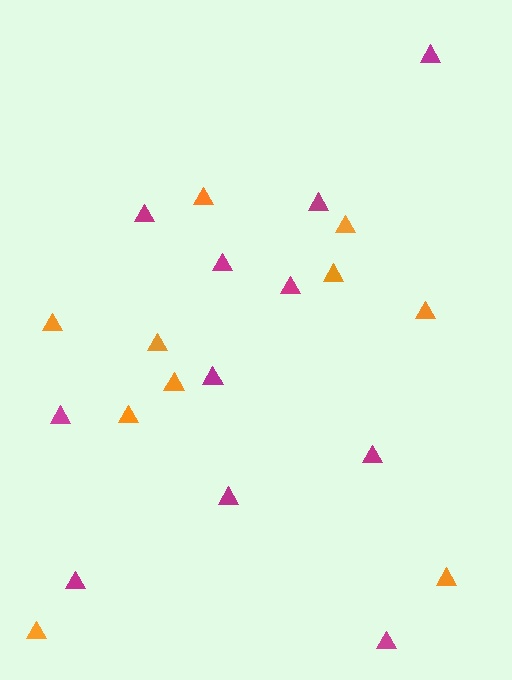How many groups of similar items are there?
There are 2 groups: one group of magenta triangles (11) and one group of orange triangles (10).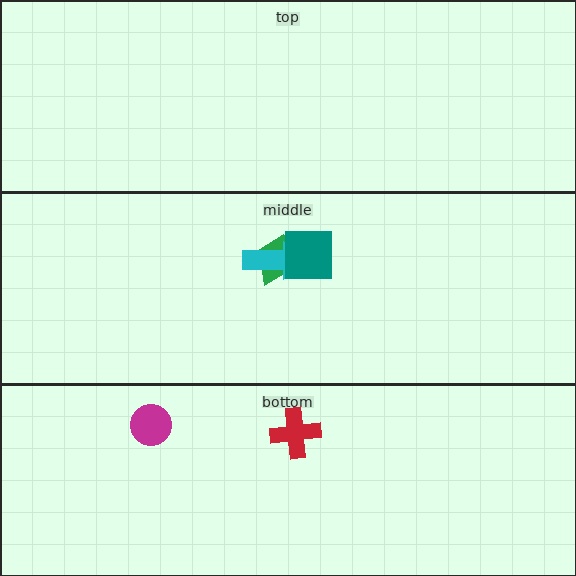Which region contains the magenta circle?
The bottom region.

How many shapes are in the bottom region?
2.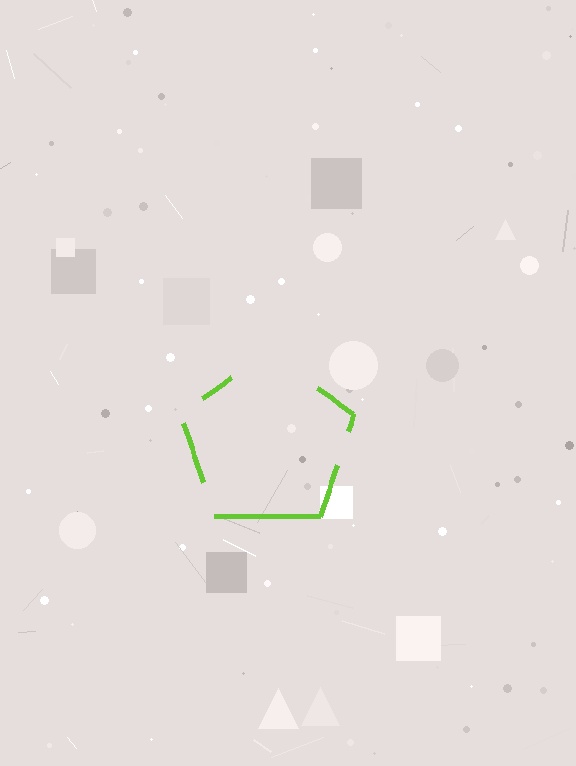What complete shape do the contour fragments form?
The contour fragments form a pentagon.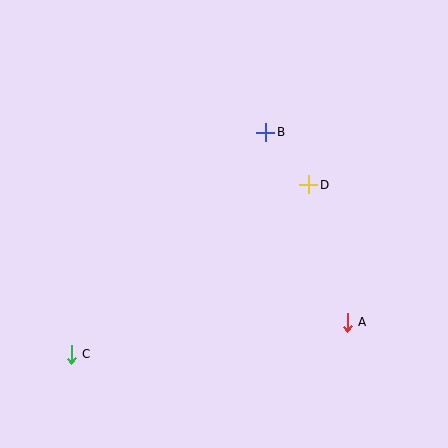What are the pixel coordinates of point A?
Point A is at (347, 322).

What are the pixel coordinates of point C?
Point C is at (71, 354).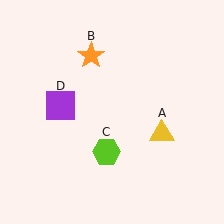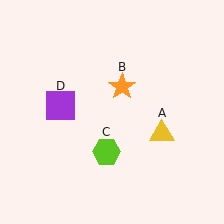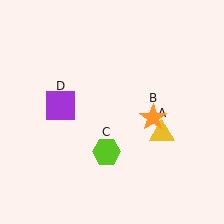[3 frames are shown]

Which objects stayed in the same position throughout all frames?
Yellow triangle (object A) and lime hexagon (object C) and purple square (object D) remained stationary.